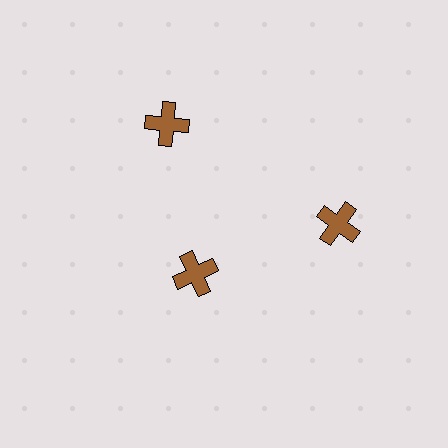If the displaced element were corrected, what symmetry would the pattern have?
It would have 3-fold rotational symmetry — the pattern would map onto itself every 120 degrees.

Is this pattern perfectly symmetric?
No. The 3 brown crosses are arranged in a ring, but one element near the 7 o'clock position is pulled inward toward the center, breaking the 3-fold rotational symmetry.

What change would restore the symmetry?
The symmetry would be restored by moving it outward, back onto the ring so that all 3 crosses sit at equal angles and equal distance from the center.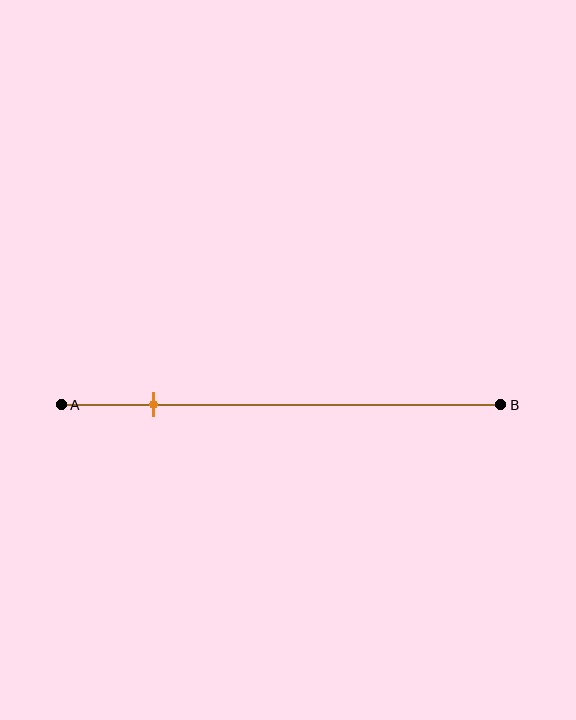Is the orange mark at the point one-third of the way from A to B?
No, the mark is at about 20% from A, not at the 33% one-third point.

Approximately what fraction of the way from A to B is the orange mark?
The orange mark is approximately 20% of the way from A to B.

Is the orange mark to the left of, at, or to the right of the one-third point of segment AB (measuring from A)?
The orange mark is to the left of the one-third point of segment AB.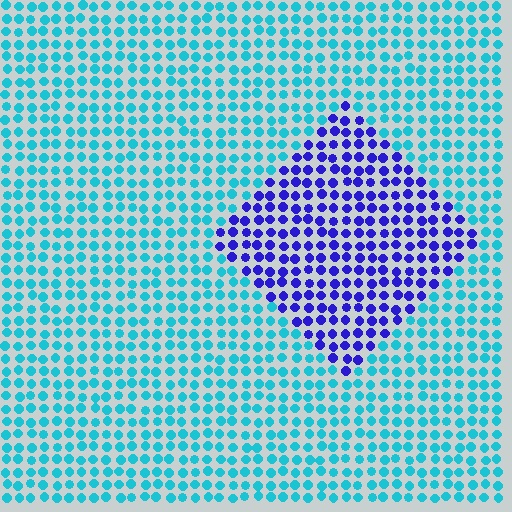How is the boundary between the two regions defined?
The boundary is defined purely by a slight shift in hue (about 60 degrees). Spacing, size, and orientation are identical on both sides.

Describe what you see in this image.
The image is filled with small cyan elements in a uniform arrangement. A diamond-shaped region is visible where the elements are tinted to a slightly different hue, forming a subtle color boundary.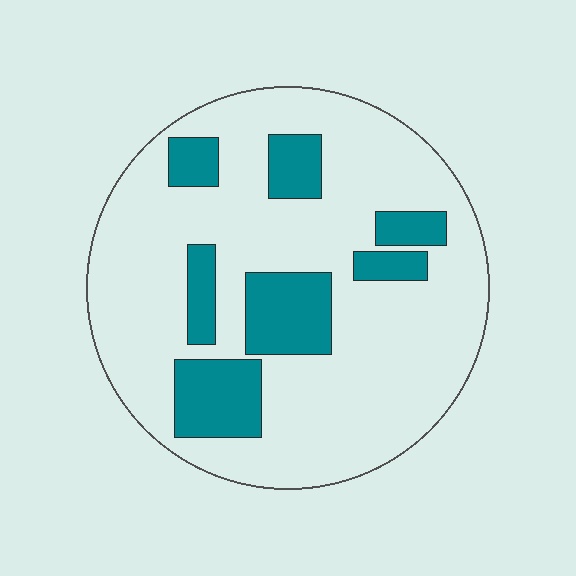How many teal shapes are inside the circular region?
7.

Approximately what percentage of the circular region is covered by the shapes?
Approximately 20%.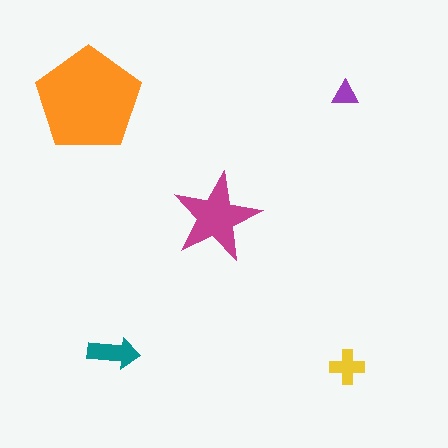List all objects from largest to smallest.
The orange pentagon, the magenta star, the teal arrow, the yellow cross, the purple triangle.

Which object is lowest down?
The yellow cross is bottommost.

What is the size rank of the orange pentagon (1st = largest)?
1st.